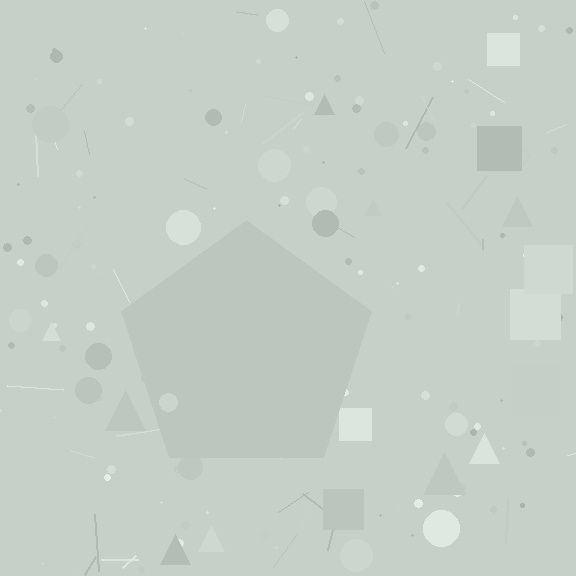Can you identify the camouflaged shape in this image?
The camouflaged shape is a pentagon.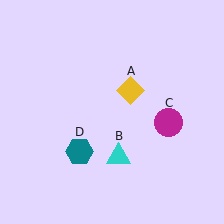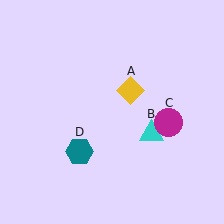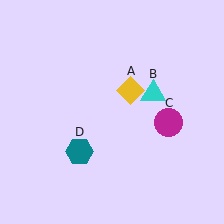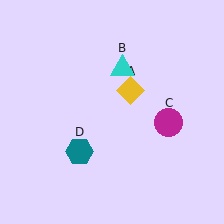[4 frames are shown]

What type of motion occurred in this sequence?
The cyan triangle (object B) rotated counterclockwise around the center of the scene.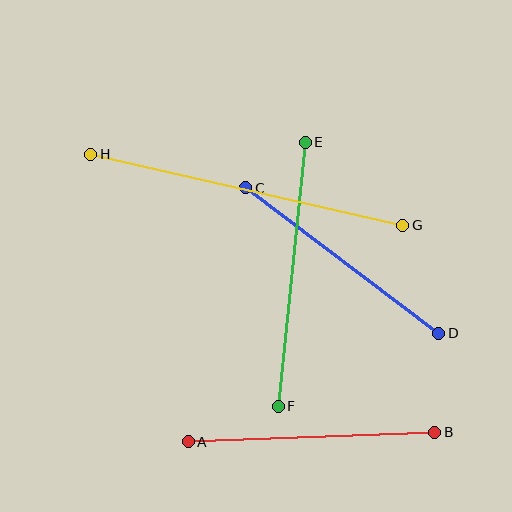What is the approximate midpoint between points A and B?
The midpoint is at approximately (311, 437) pixels.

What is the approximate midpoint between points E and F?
The midpoint is at approximately (292, 274) pixels.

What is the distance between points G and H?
The distance is approximately 320 pixels.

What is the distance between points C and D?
The distance is approximately 242 pixels.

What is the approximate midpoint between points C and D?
The midpoint is at approximately (342, 260) pixels.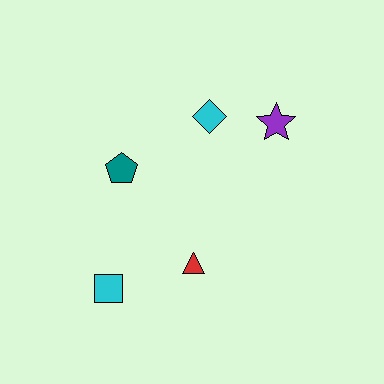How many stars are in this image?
There is 1 star.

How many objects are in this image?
There are 5 objects.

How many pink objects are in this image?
There are no pink objects.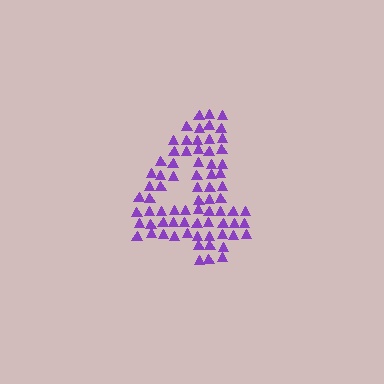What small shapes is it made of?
It is made of small triangles.